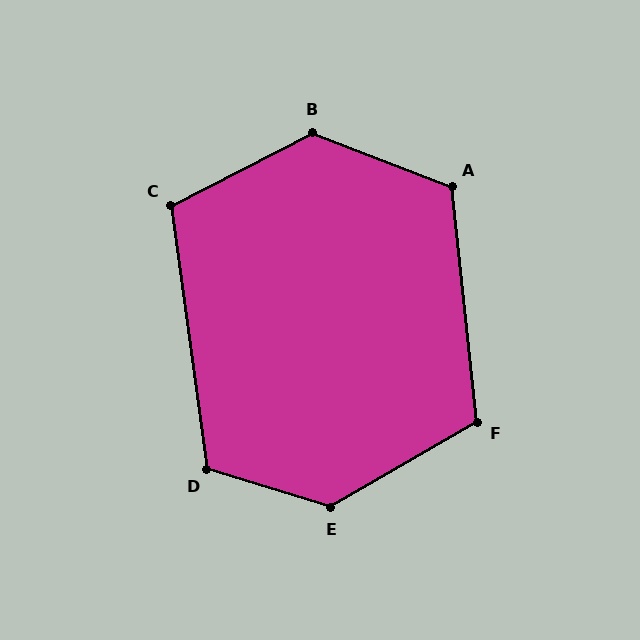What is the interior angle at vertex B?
Approximately 131 degrees (obtuse).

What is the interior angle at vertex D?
Approximately 115 degrees (obtuse).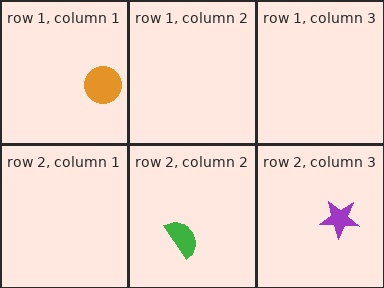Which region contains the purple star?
The row 2, column 3 region.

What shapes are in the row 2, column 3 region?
The purple star.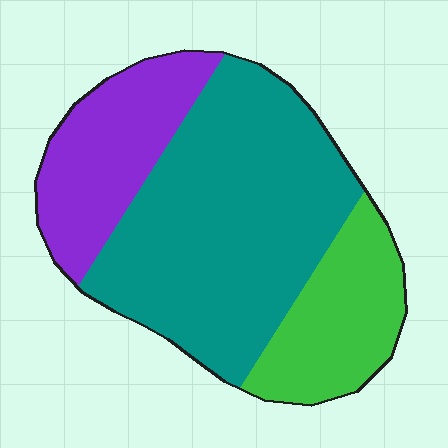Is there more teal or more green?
Teal.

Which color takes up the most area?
Teal, at roughly 55%.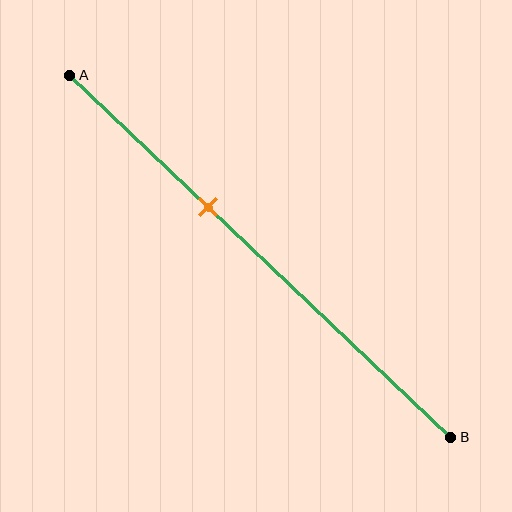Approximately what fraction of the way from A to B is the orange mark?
The orange mark is approximately 35% of the way from A to B.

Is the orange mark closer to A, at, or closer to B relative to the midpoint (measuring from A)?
The orange mark is closer to point A than the midpoint of segment AB.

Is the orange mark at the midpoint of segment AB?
No, the mark is at about 35% from A, not at the 50% midpoint.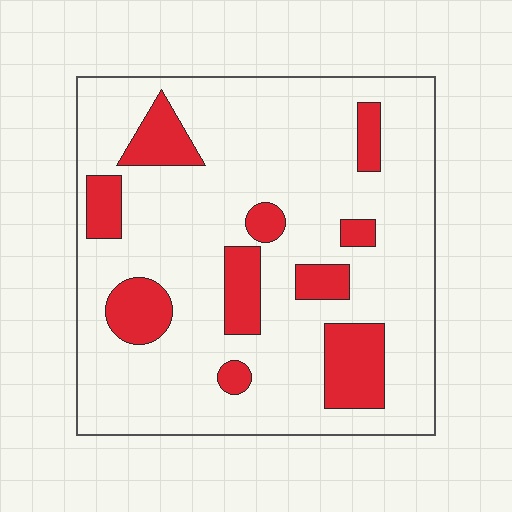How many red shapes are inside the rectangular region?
10.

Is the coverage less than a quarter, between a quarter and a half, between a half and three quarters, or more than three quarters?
Less than a quarter.